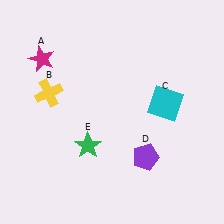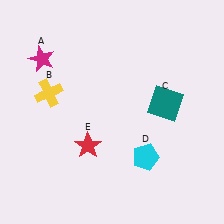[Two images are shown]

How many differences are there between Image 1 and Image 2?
There are 3 differences between the two images.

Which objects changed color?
C changed from cyan to teal. D changed from purple to cyan. E changed from green to red.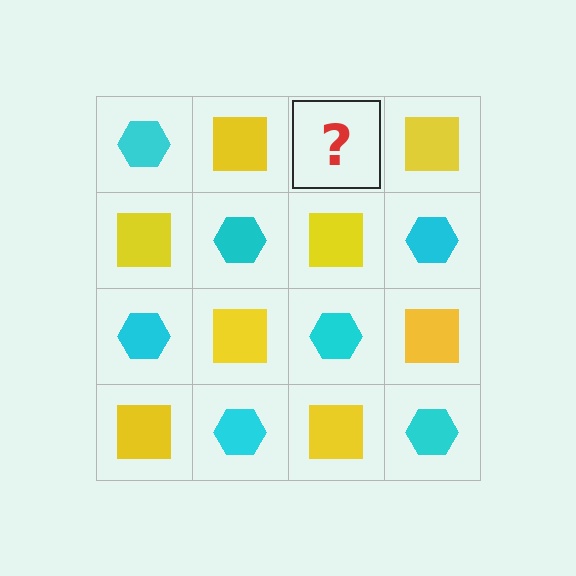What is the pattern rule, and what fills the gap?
The rule is that it alternates cyan hexagon and yellow square in a checkerboard pattern. The gap should be filled with a cyan hexagon.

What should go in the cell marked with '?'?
The missing cell should contain a cyan hexagon.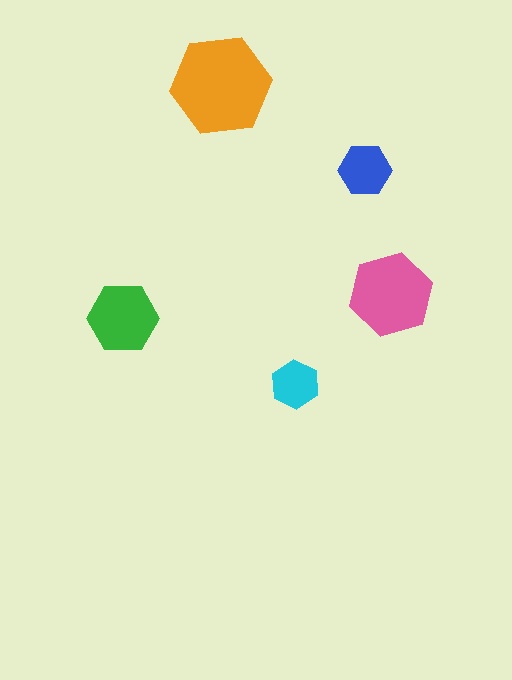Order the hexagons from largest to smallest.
the orange one, the pink one, the green one, the blue one, the cyan one.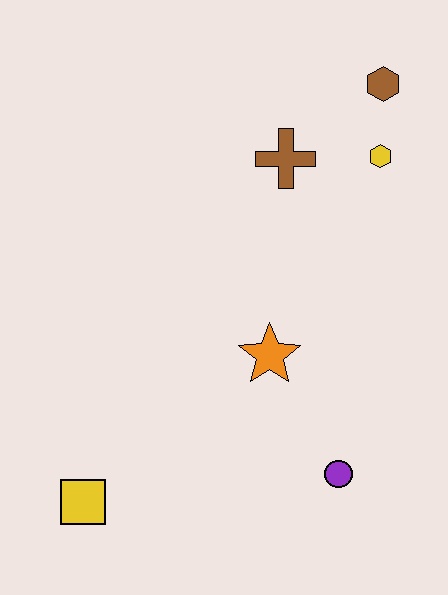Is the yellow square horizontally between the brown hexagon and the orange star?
No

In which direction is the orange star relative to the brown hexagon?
The orange star is below the brown hexagon.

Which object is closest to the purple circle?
The orange star is closest to the purple circle.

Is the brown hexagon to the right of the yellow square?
Yes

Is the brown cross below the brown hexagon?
Yes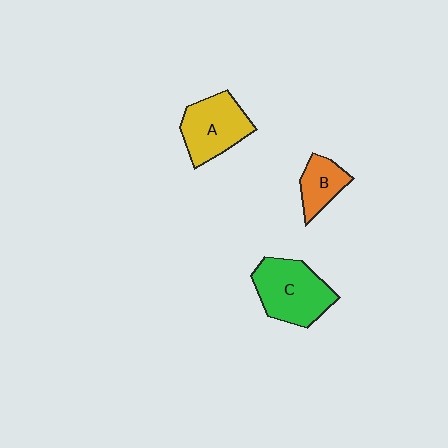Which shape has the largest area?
Shape C (green).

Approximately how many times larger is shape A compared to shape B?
Approximately 1.7 times.